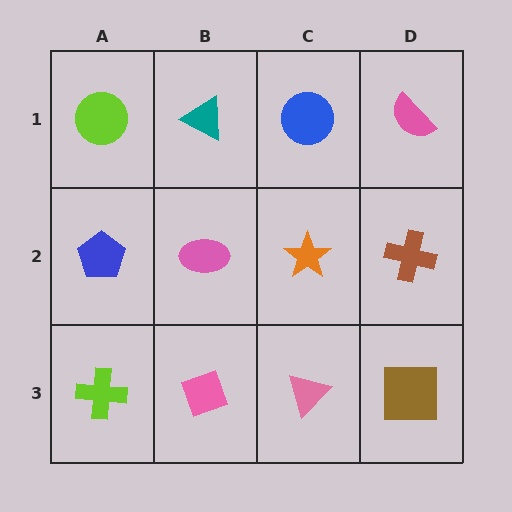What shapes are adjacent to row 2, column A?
A lime circle (row 1, column A), a lime cross (row 3, column A), a pink ellipse (row 2, column B).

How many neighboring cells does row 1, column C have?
3.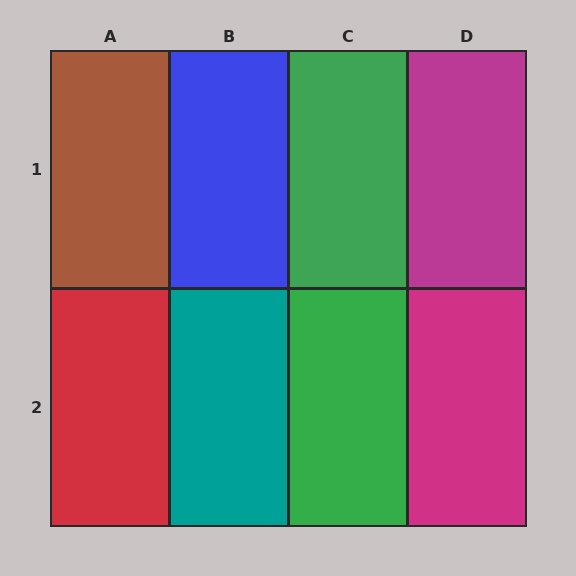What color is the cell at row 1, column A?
Brown.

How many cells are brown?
1 cell is brown.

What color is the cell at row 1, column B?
Blue.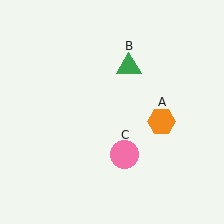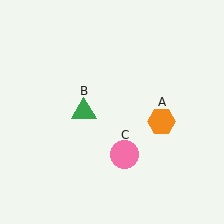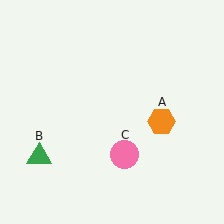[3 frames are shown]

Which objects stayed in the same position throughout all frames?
Orange hexagon (object A) and pink circle (object C) remained stationary.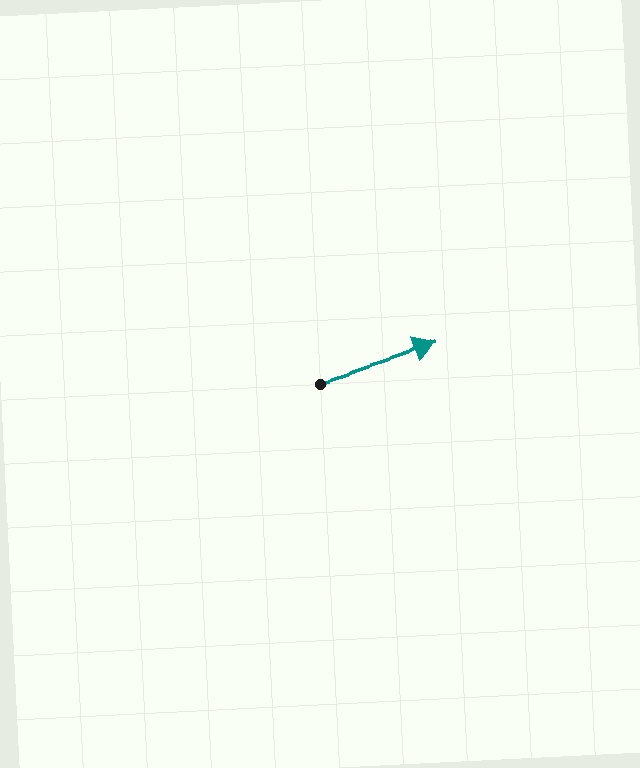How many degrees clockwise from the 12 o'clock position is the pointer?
Approximately 72 degrees.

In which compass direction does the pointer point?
East.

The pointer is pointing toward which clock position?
Roughly 2 o'clock.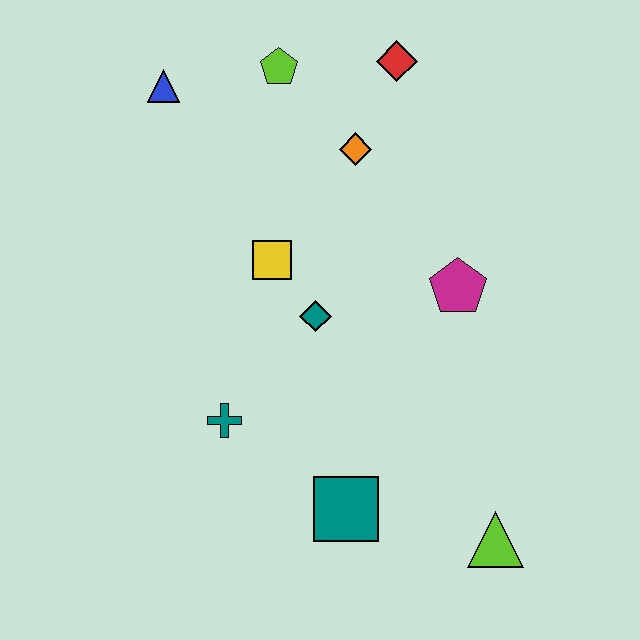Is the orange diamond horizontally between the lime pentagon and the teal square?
No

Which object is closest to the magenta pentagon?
The teal diamond is closest to the magenta pentagon.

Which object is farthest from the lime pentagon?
The lime triangle is farthest from the lime pentagon.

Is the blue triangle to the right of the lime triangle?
No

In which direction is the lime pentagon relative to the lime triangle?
The lime pentagon is above the lime triangle.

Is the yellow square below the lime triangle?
No